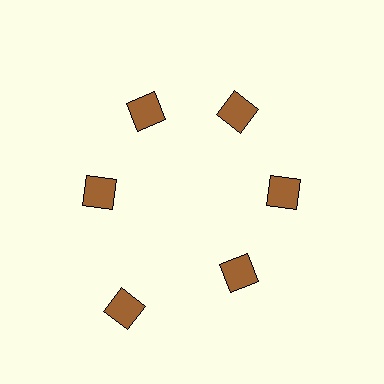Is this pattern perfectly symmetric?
No. The 6 brown diamonds are arranged in a ring, but one element near the 7 o'clock position is pushed outward from the center, breaking the 6-fold rotational symmetry.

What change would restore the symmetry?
The symmetry would be restored by moving it inward, back onto the ring so that all 6 diamonds sit at equal angles and equal distance from the center.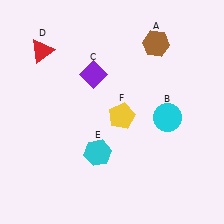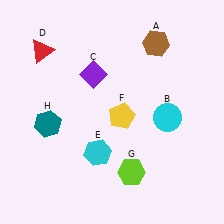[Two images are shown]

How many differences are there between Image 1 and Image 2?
There are 2 differences between the two images.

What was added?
A lime hexagon (G), a teal hexagon (H) were added in Image 2.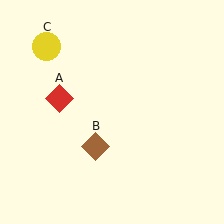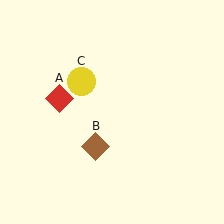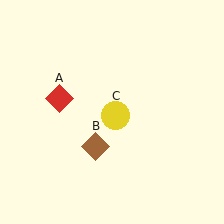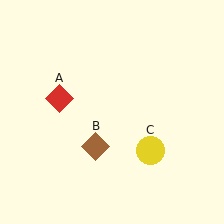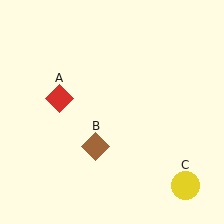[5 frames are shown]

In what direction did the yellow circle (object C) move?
The yellow circle (object C) moved down and to the right.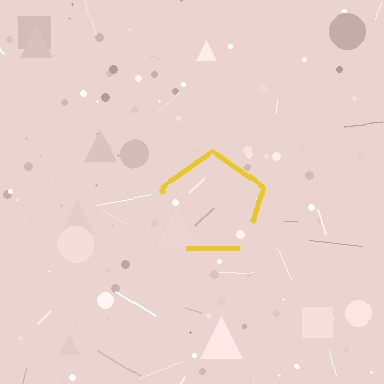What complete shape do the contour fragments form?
The contour fragments form a pentagon.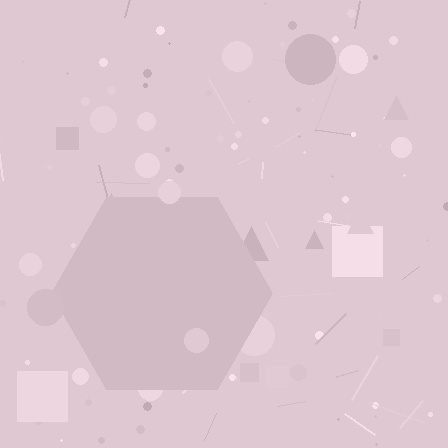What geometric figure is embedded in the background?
A hexagon is embedded in the background.